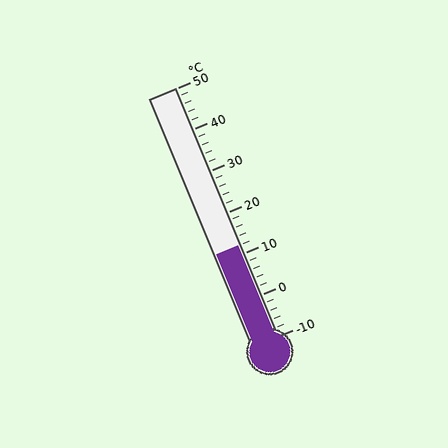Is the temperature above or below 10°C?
The temperature is above 10°C.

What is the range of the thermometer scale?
The thermometer scale ranges from -10°C to 50°C.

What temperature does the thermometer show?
The thermometer shows approximately 12°C.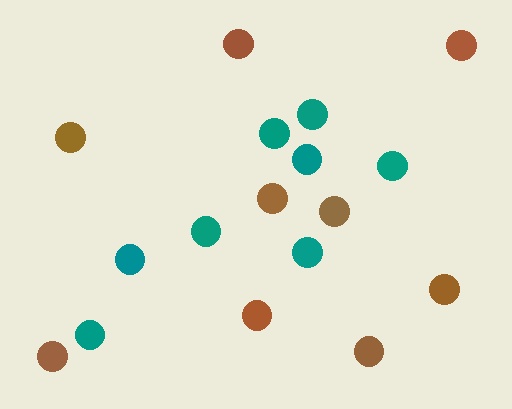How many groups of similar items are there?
There are 2 groups: one group of teal circles (8) and one group of brown circles (9).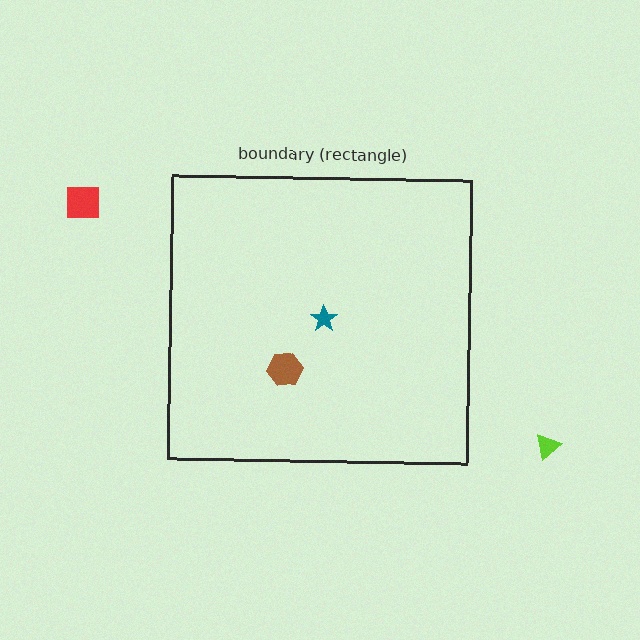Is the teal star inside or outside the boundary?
Inside.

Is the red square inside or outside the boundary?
Outside.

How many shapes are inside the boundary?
2 inside, 2 outside.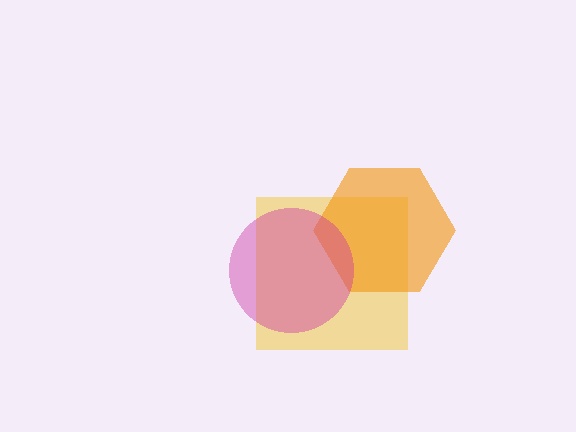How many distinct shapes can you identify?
There are 3 distinct shapes: a yellow square, an orange hexagon, a magenta circle.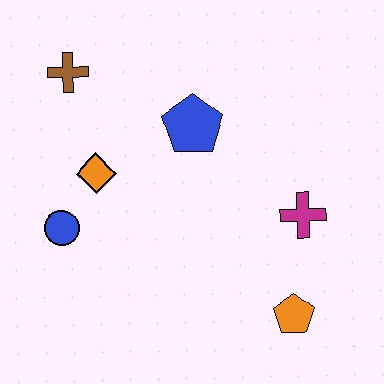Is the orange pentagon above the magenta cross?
No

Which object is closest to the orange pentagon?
The magenta cross is closest to the orange pentagon.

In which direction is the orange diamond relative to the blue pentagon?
The orange diamond is to the left of the blue pentagon.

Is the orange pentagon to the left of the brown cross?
No